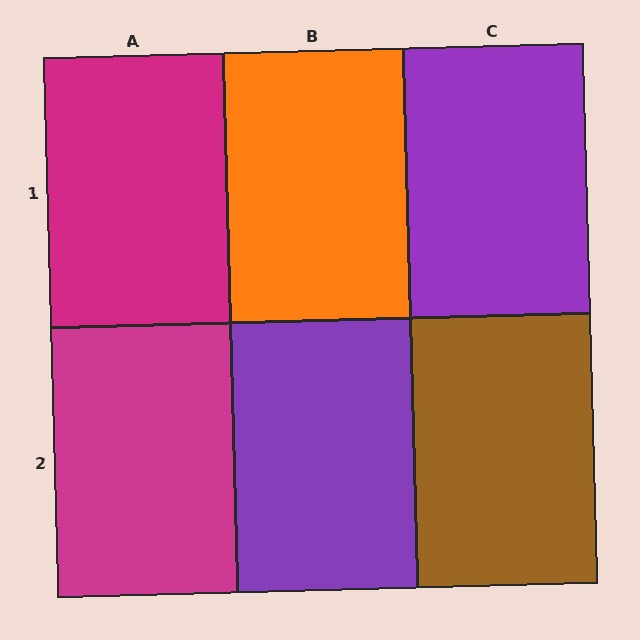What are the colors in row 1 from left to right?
Magenta, orange, purple.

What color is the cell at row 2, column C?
Brown.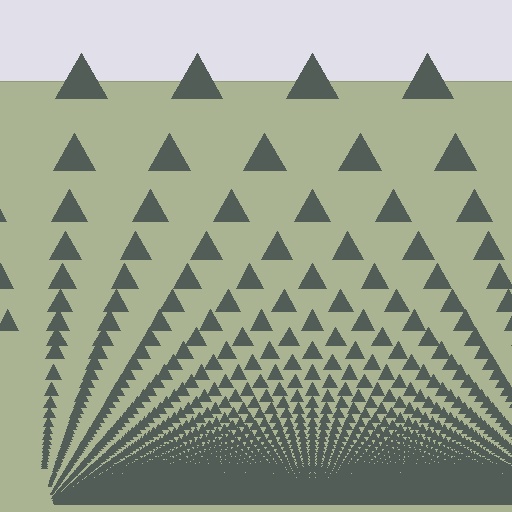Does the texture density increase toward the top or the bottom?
Density increases toward the bottom.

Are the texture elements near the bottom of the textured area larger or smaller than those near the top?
Smaller. The gradient is inverted — elements near the bottom are smaller and denser.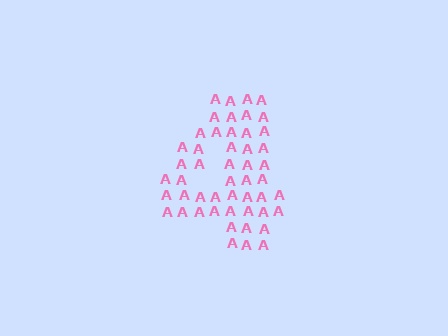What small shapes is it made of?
It is made of small letter A's.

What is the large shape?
The large shape is the digit 4.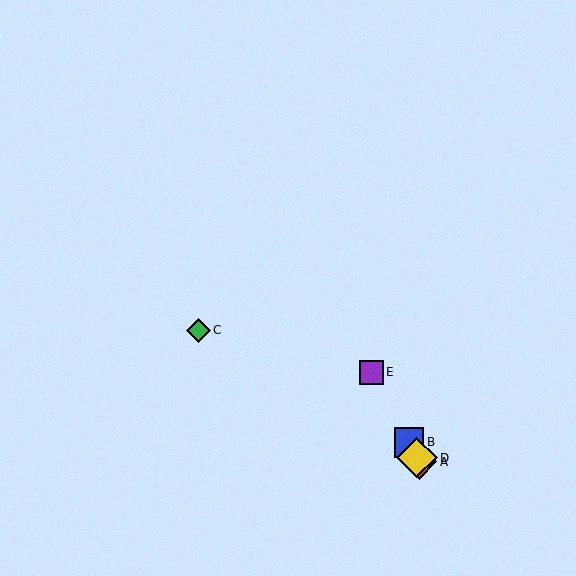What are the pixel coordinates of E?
Object E is at (371, 372).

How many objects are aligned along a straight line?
4 objects (A, B, D, E) are aligned along a straight line.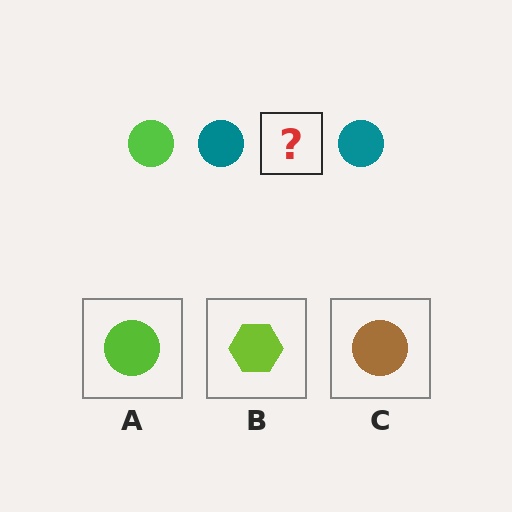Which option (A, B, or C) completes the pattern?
A.